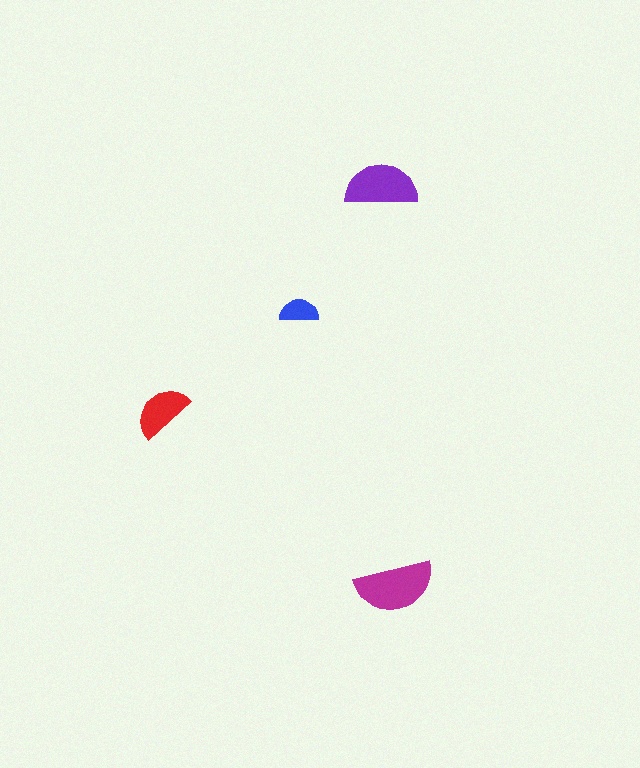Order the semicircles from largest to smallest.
the magenta one, the purple one, the red one, the blue one.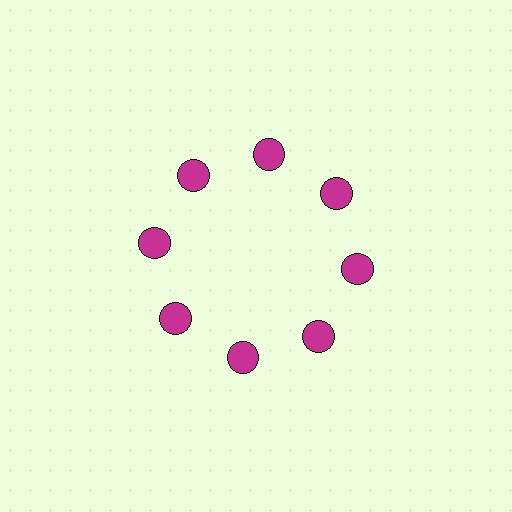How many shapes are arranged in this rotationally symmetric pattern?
There are 8 shapes, arranged in 8 groups of 1.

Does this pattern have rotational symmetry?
Yes, this pattern has 8-fold rotational symmetry. It looks the same after rotating 45 degrees around the center.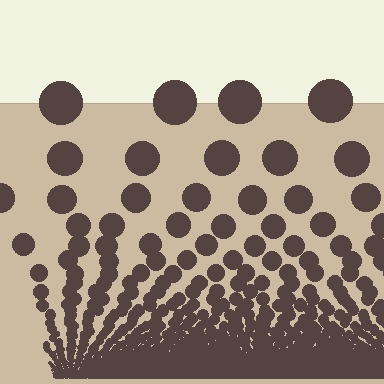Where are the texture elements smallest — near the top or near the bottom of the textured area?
Near the bottom.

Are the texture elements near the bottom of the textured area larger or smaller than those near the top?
Smaller. The gradient is inverted — elements near the bottom are smaller and denser.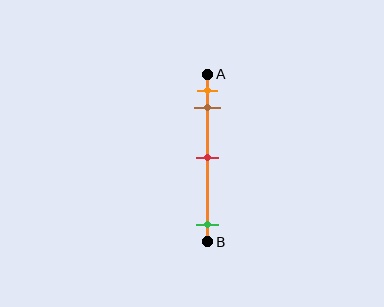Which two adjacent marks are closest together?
The orange and brown marks are the closest adjacent pair.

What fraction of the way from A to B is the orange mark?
The orange mark is approximately 10% (0.1) of the way from A to B.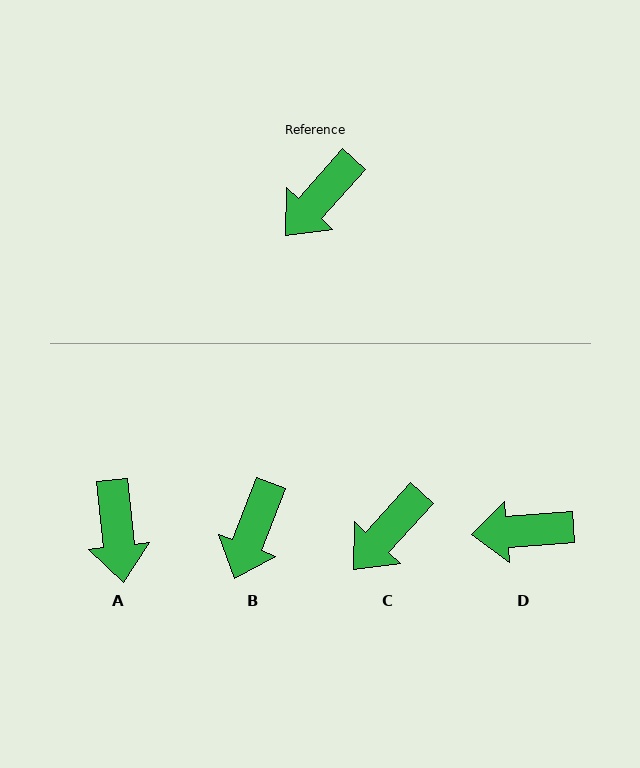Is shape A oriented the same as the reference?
No, it is off by about 48 degrees.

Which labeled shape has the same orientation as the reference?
C.